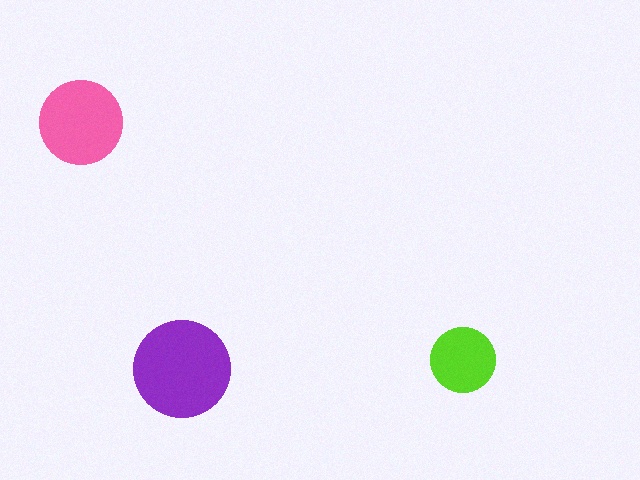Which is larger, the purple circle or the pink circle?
The purple one.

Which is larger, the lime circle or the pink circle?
The pink one.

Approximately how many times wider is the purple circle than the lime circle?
About 1.5 times wider.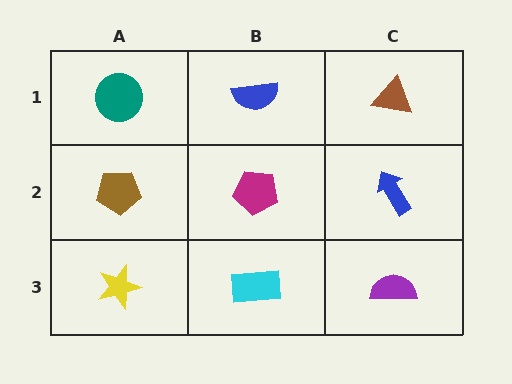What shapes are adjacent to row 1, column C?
A blue arrow (row 2, column C), a blue semicircle (row 1, column B).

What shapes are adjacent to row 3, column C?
A blue arrow (row 2, column C), a cyan rectangle (row 3, column B).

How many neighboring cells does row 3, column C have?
2.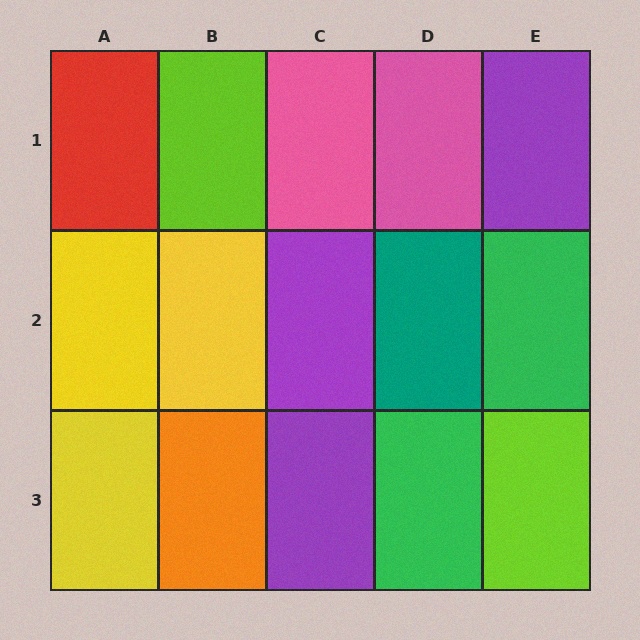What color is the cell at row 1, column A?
Red.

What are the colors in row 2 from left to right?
Yellow, yellow, purple, teal, green.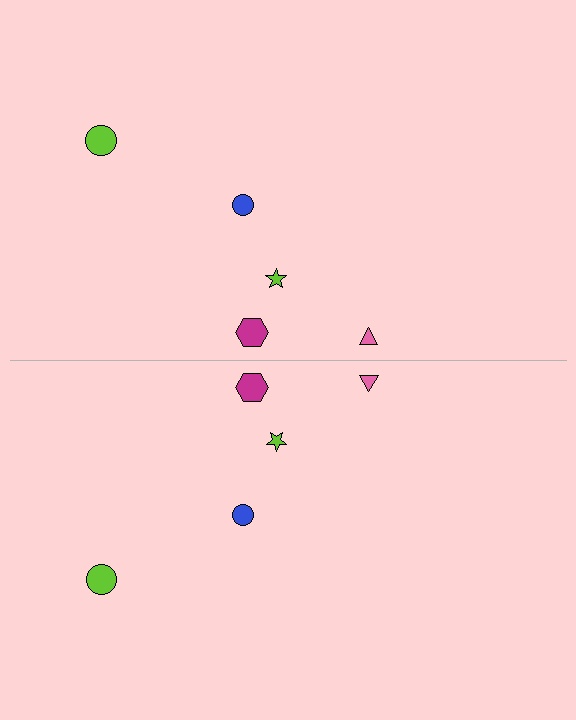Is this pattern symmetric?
Yes, this pattern has bilateral (reflection) symmetry.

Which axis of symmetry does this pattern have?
The pattern has a horizontal axis of symmetry running through the center of the image.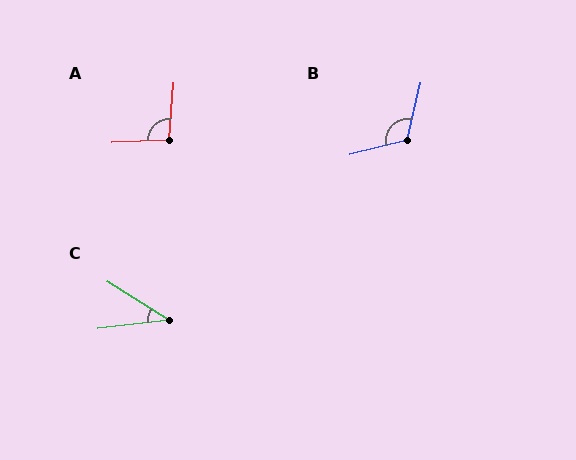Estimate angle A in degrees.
Approximately 97 degrees.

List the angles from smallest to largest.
C (39°), A (97°), B (118°).